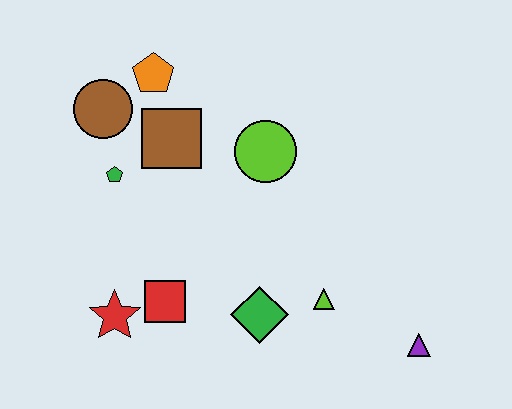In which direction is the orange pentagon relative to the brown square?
The orange pentagon is above the brown square.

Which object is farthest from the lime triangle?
The brown circle is farthest from the lime triangle.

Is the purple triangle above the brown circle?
No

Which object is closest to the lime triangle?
The green diamond is closest to the lime triangle.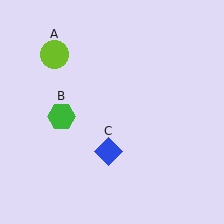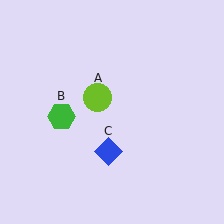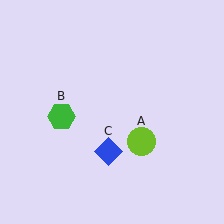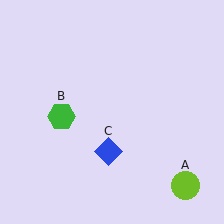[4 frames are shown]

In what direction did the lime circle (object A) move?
The lime circle (object A) moved down and to the right.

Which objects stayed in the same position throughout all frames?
Green hexagon (object B) and blue diamond (object C) remained stationary.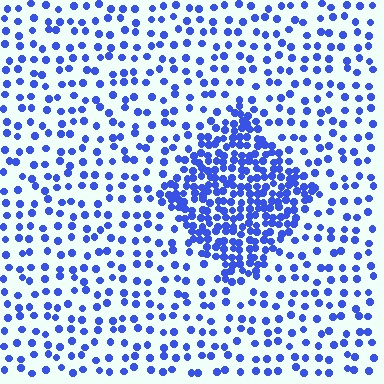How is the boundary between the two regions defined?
The boundary is defined by a change in element density (approximately 2.7x ratio). All elements are the same color, size, and shape.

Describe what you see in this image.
The image contains small blue elements arranged at two different densities. A diamond-shaped region is visible where the elements are more densely packed than the surrounding area.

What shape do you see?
I see a diamond.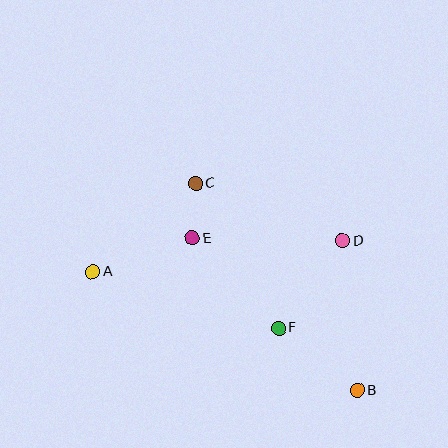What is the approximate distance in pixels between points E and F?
The distance between E and F is approximately 125 pixels.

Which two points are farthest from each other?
Points A and B are farthest from each other.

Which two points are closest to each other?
Points C and E are closest to each other.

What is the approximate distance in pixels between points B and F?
The distance between B and F is approximately 100 pixels.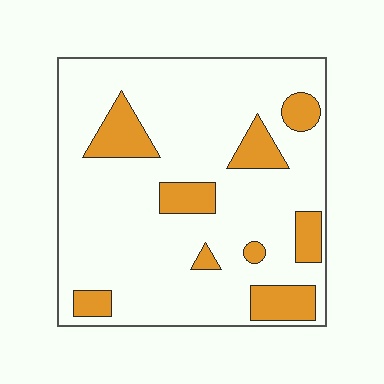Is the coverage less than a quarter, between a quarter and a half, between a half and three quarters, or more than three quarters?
Less than a quarter.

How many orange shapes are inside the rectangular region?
9.